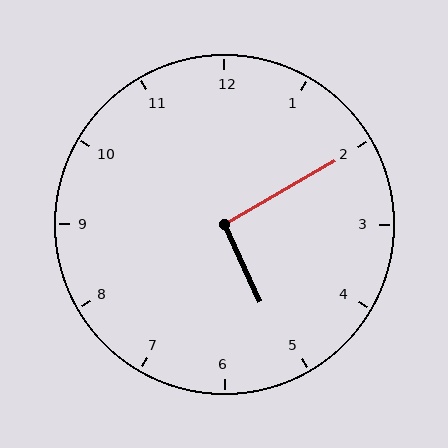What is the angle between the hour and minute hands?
Approximately 95 degrees.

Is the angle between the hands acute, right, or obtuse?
It is right.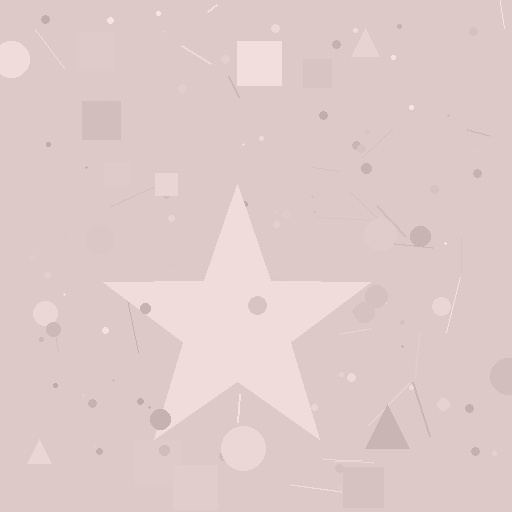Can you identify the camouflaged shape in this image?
The camouflaged shape is a star.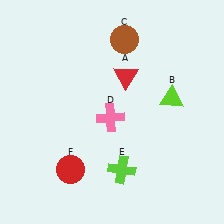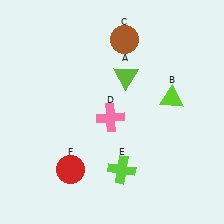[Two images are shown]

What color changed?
The triangle (A) changed from red in Image 1 to lime in Image 2.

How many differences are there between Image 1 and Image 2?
There is 1 difference between the two images.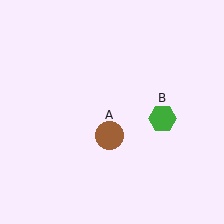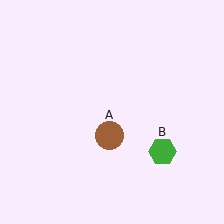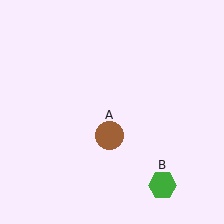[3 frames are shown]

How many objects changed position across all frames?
1 object changed position: green hexagon (object B).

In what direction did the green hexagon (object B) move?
The green hexagon (object B) moved down.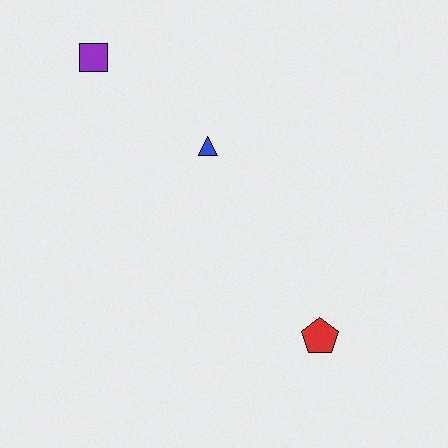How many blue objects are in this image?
There is 1 blue object.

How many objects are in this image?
There are 3 objects.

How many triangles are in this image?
There is 1 triangle.